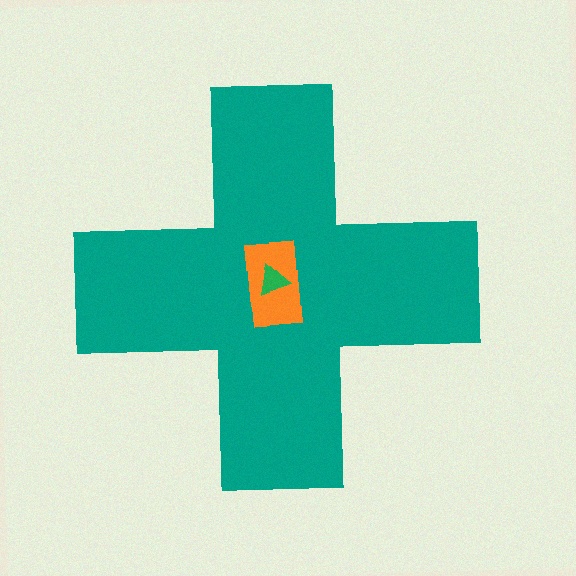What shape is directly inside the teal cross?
The orange rectangle.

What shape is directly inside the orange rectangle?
The green triangle.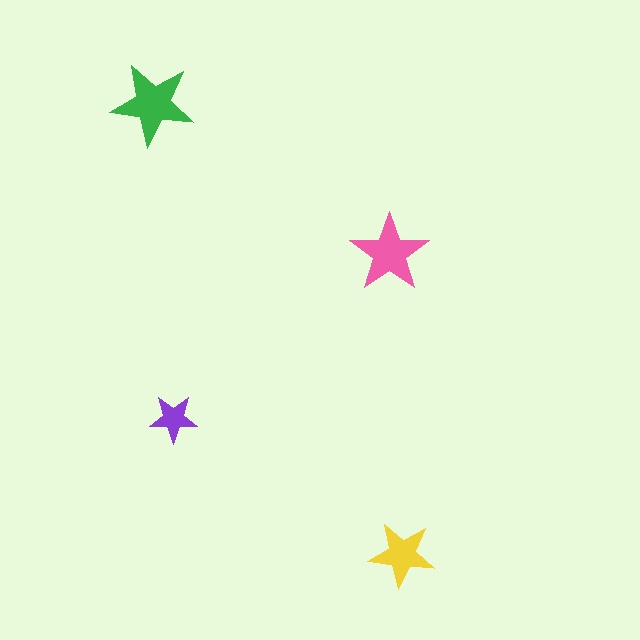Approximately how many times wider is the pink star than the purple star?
About 1.5 times wider.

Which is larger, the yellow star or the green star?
The green one.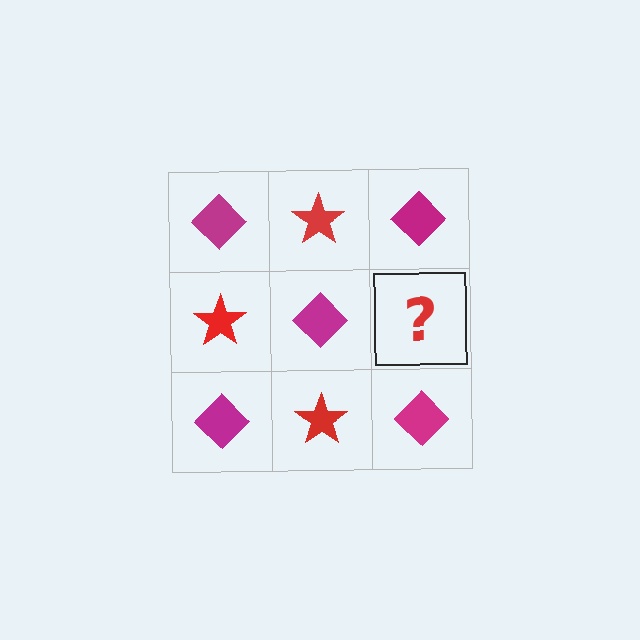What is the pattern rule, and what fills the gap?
The rule is that it alternates magenta diamond and red star in a checkerboard pattern. The gap should be filled with a red star.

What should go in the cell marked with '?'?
The missing cell should contain a red star.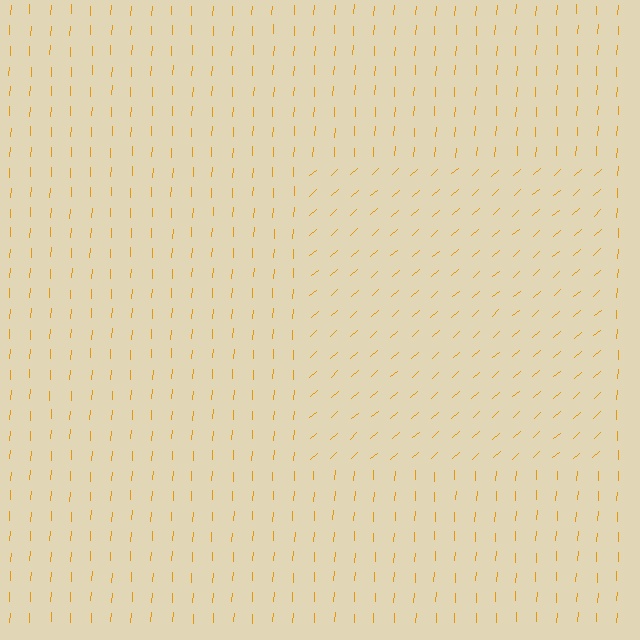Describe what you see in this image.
The image is filled with small orange line segments. A rectangle region in the image has lines oriented differently from the surrounding lines, creating a visible texture boundary.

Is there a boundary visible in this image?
Yes, there is a texture boundary formed by a change in line orientation.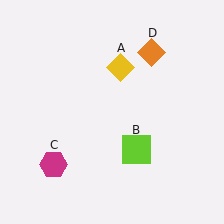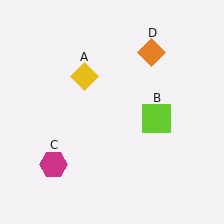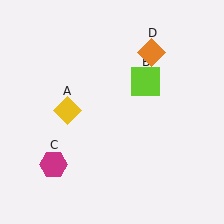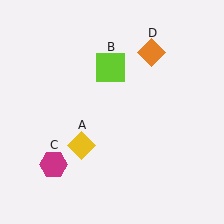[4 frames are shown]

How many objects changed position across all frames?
2 objects changed position: yellow diamond (object A), lime square (object B).